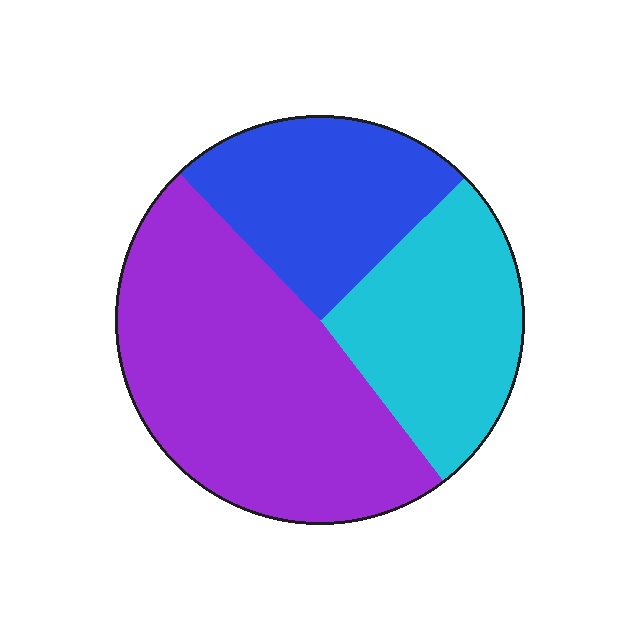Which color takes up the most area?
Purple, at roughly 50%.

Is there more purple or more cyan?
Purple.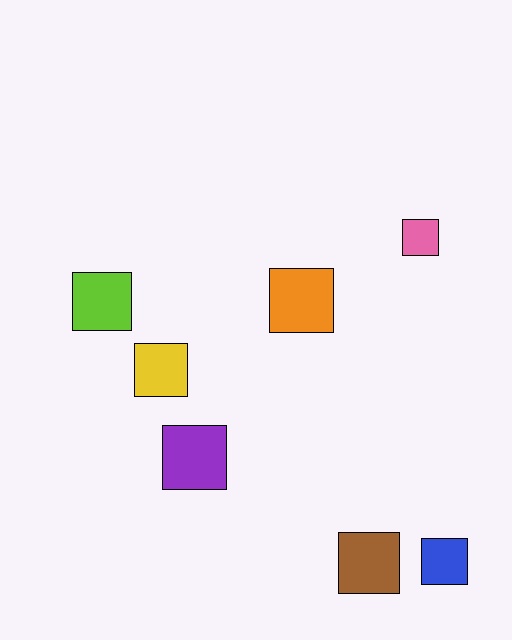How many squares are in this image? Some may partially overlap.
There are 7 squares.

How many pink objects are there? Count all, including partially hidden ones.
There is 1 pink object.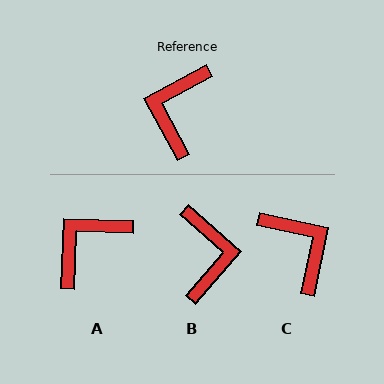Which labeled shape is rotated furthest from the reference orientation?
B, about 160 degrees away.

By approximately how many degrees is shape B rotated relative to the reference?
Approximately 160 degrees clockwise.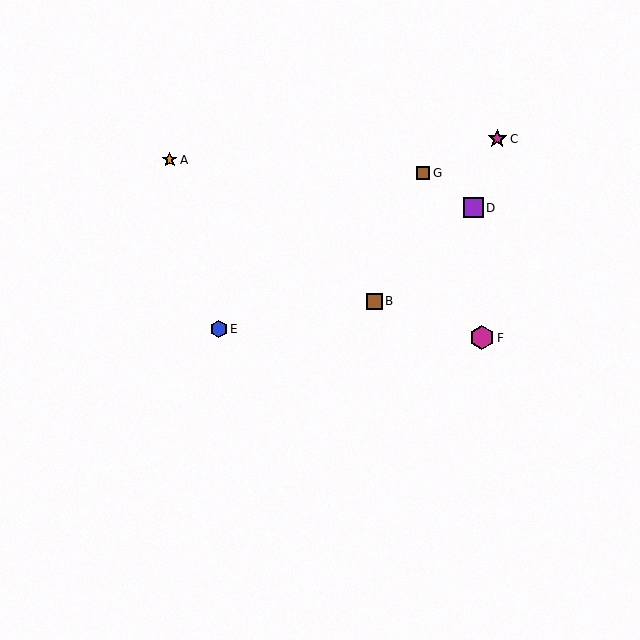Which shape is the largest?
The magenta hexagon (labeled F) is the largest.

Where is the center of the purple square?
The center of the purple square is at (473, 208).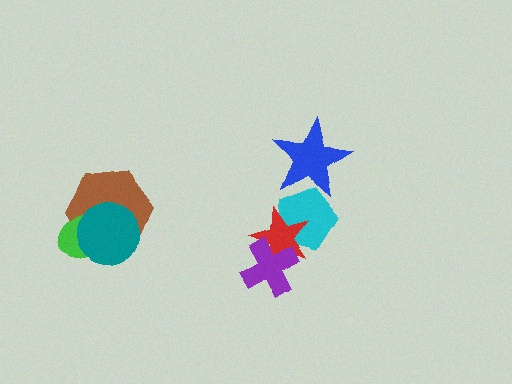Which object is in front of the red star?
The purple cross is in front of the red star.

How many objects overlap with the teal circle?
2 objects overlap with the teal circle.